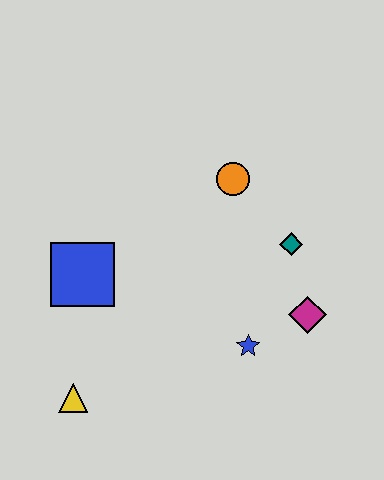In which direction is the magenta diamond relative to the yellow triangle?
The magenta diamond is to the right of the yellow triangle.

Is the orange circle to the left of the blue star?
Yes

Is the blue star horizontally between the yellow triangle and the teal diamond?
Yes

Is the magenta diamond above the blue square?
No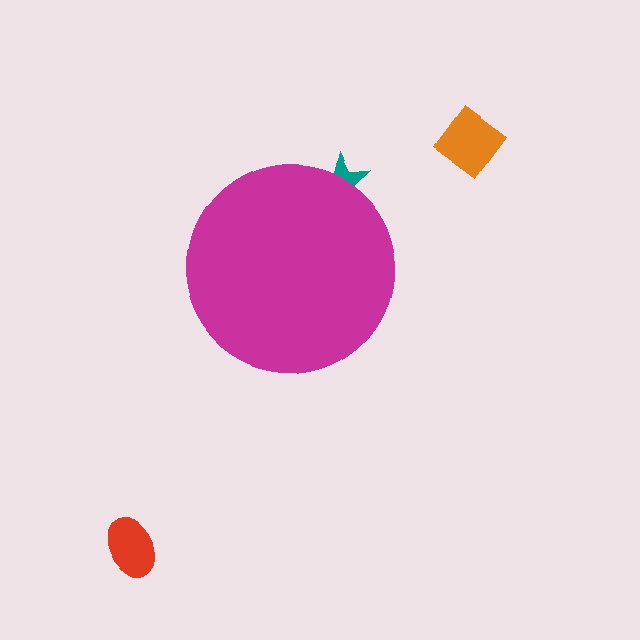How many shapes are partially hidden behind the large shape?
1 shape is partially hidden.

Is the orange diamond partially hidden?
No, the orange diamond is fully visible.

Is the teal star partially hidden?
Yes, the teal star is partially hidden behind the magenta circle.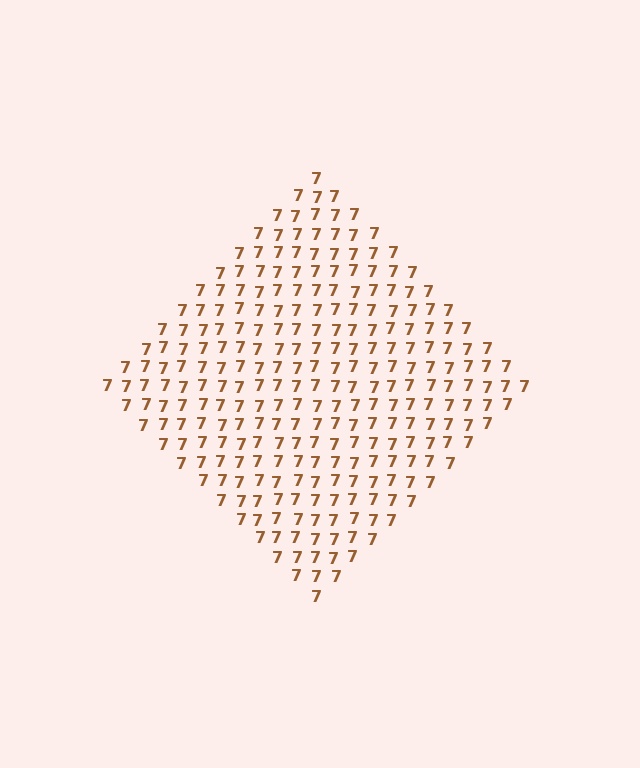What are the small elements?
The small elements are digit 7's.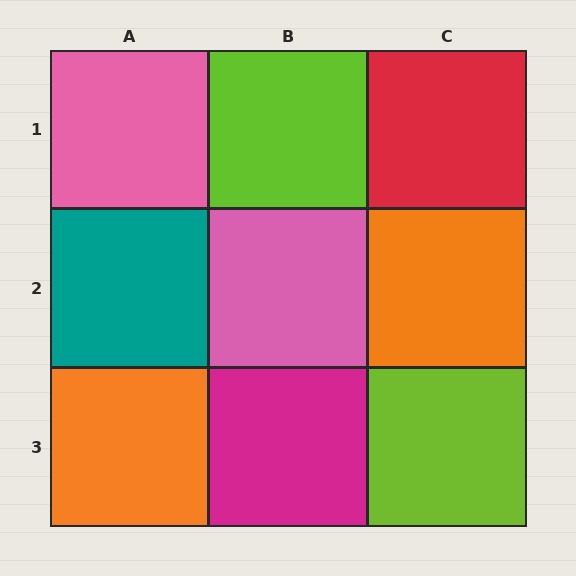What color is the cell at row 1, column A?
Pink.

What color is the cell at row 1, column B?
Lime.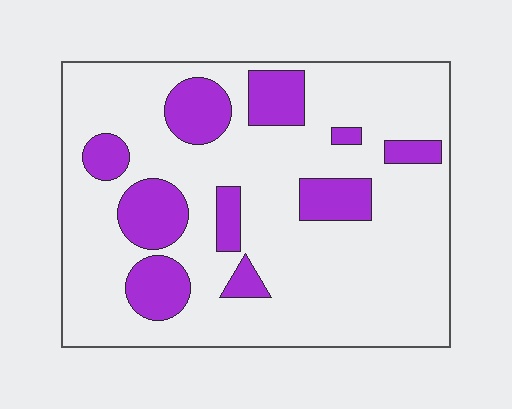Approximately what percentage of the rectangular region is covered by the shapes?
Approximately 20%.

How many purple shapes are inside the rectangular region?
10.